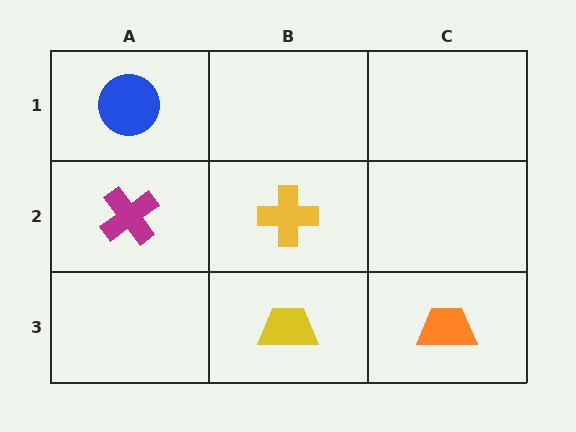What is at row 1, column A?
A blue circle.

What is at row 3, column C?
An orange trapezoid.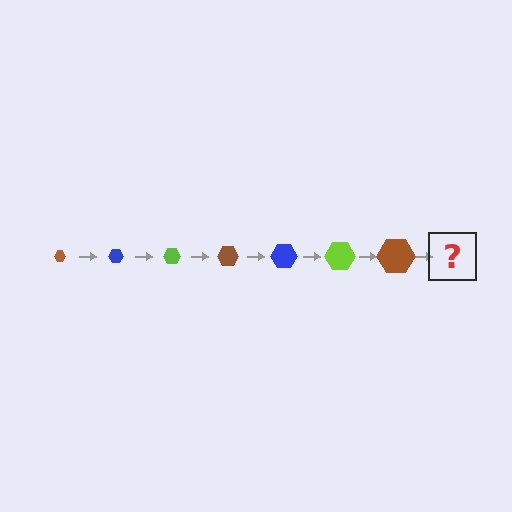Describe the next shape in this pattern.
It should be a blue hexagon, larger than the previous one.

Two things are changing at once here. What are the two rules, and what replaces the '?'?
The two rules are that the hexagon grows larger each step and the color cycles through brown, blue, and lime. The '?' should be a blue hexagon, larger than the previous one.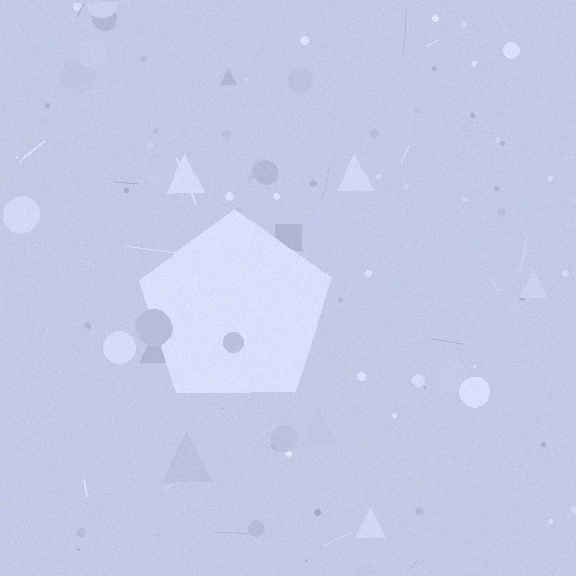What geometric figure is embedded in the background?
A pentagon is embedded in the background.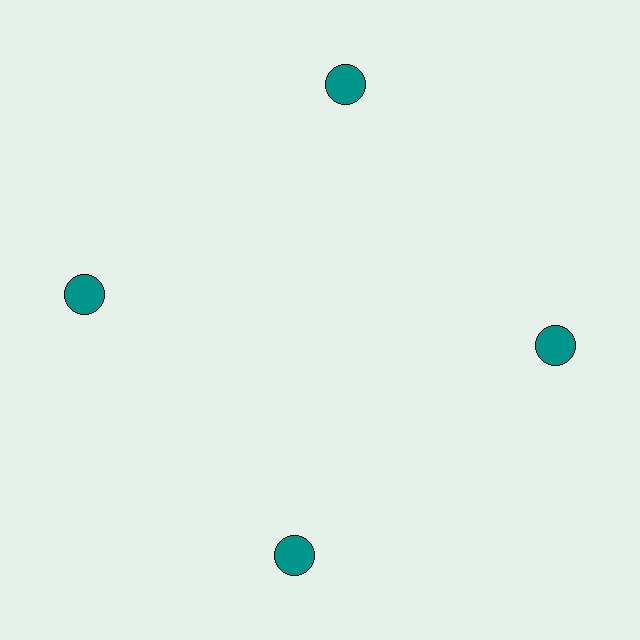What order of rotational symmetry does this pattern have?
This pattern has 4-fold rotational symmetry.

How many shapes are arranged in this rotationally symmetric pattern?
There are 4 shapes, arranged in 4 groups of 1.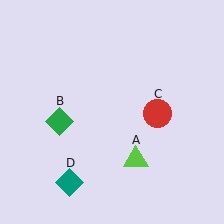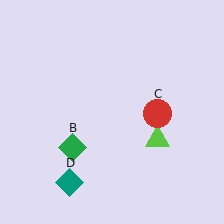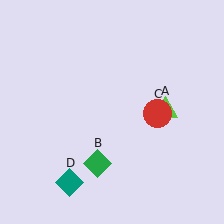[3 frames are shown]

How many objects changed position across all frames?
2 objects changed position: lime triangle (object A), green diamond (object B).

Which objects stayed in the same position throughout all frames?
Red circle (object C) and teal diamond (object D) remained stationary.